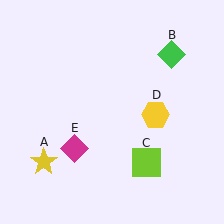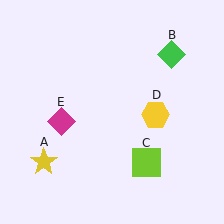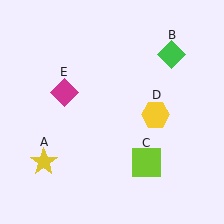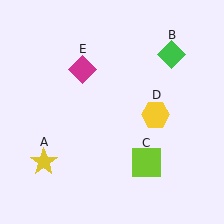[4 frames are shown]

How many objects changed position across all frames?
1 object changed position: magenta diamond (object E).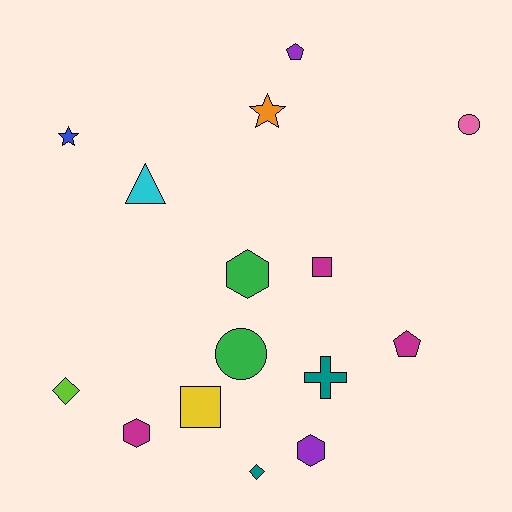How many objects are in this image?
There are 15 objects.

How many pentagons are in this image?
There are 2 pentagons.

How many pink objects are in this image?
There is 1 pink object.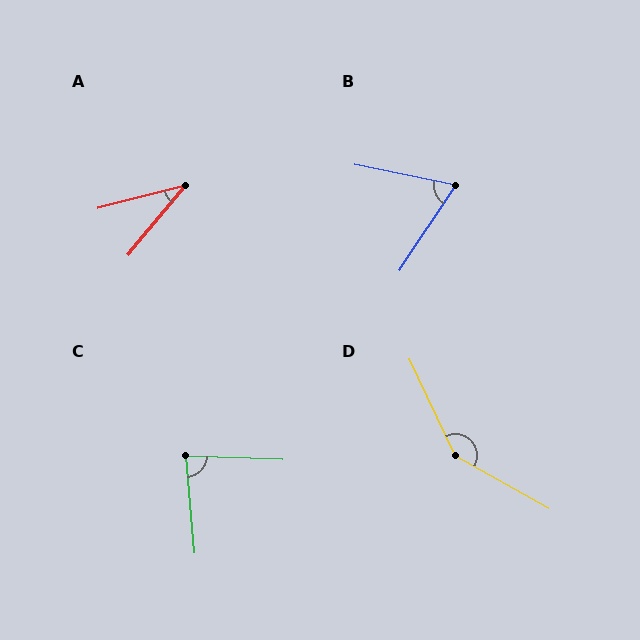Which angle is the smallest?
A, at approximately 36 degrees.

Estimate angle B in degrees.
Approximately 68 degrees.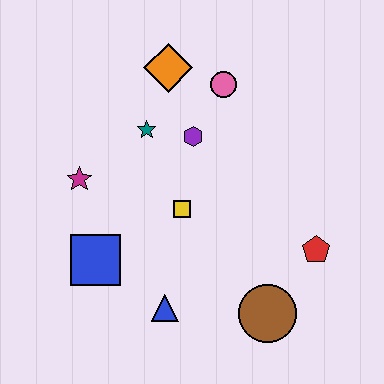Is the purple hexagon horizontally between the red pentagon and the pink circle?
No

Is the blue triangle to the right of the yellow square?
No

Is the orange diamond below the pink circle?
No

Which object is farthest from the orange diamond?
The brown circle is farthest from the orange diamond.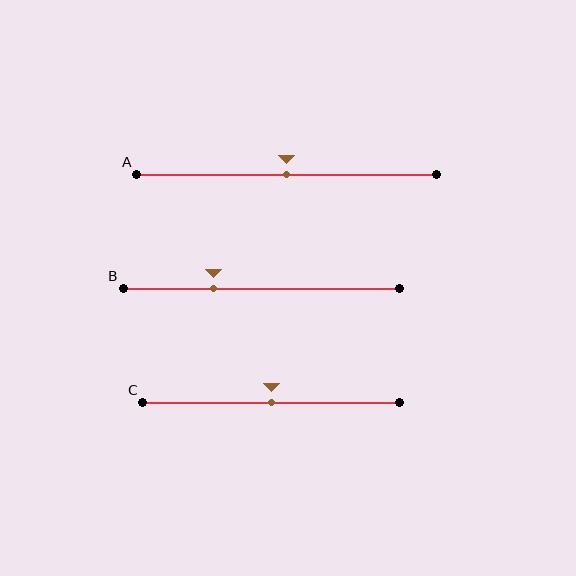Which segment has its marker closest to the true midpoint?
Segment A has its marker closest to the true midpoint.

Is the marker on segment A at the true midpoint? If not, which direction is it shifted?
Yes, the marker on segment A is at the true midpoint.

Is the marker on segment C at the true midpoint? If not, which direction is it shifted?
Yes, the marker on segment C is at the true midpoint.